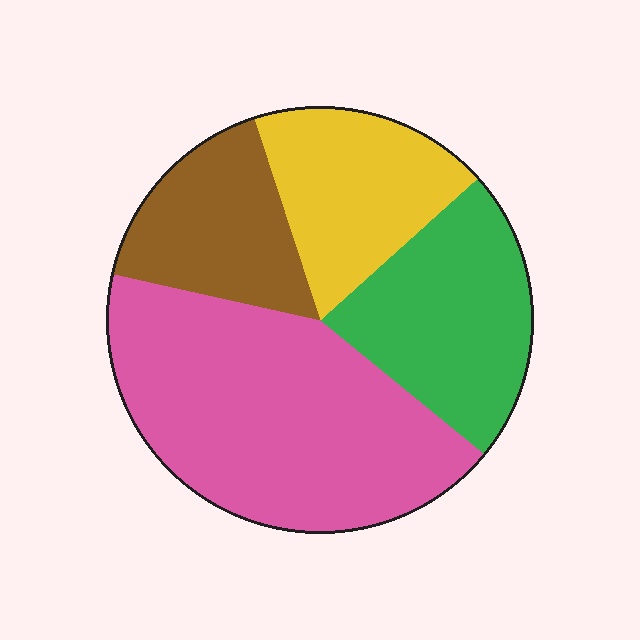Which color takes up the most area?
Pink, at roughly 45%.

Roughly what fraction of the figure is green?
Green takes up about one fifth (1/5) of the figure.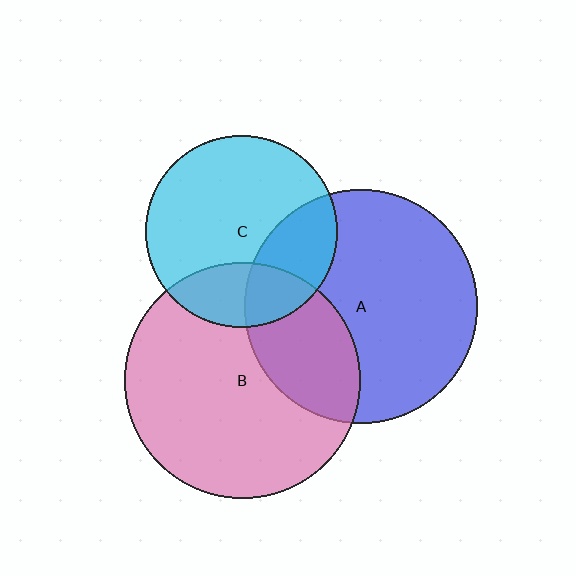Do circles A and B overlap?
Yes.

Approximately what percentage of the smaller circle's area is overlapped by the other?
Approximately 30%.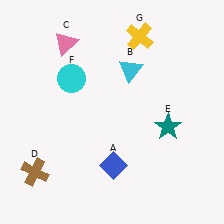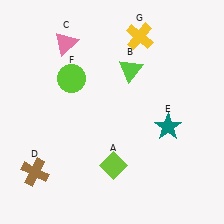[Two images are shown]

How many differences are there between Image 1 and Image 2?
There are 3 differences between the two images.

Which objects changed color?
A changed from blue to lime. B changed from cyan to lime. F changed from cyan to lime.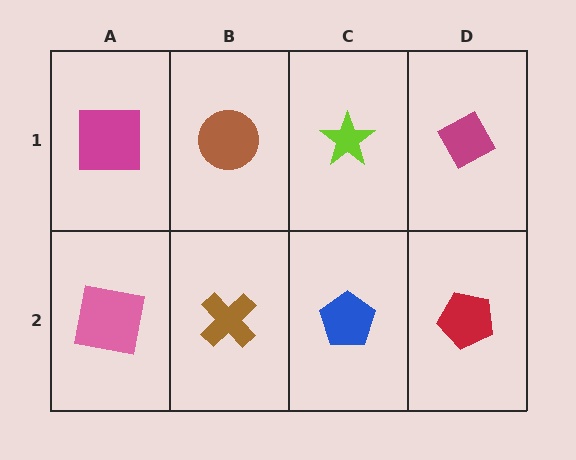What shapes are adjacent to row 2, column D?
A magenta diamond (row 1, column D), a blue pentagon (row 2, column C).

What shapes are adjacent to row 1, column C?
A blue pentagon (row 2, column C), a brown circle (row 1, column B), a magenta diamond (row 1, column D).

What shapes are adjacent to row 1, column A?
A pink square (row 2, column A), a brown circle (row 1, column B).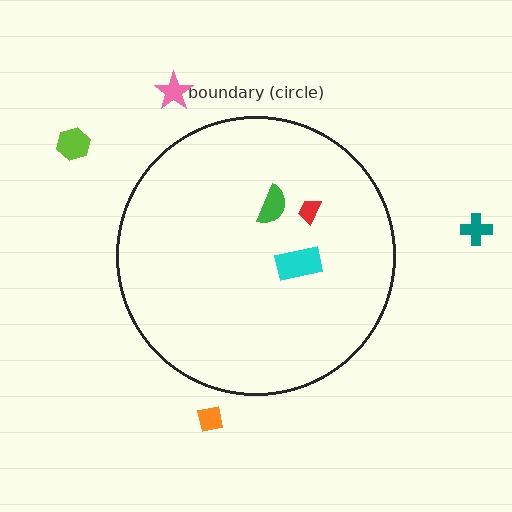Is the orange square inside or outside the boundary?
Outside.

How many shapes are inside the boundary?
3 inside, 4 outside.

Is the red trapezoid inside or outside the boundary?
Inside.